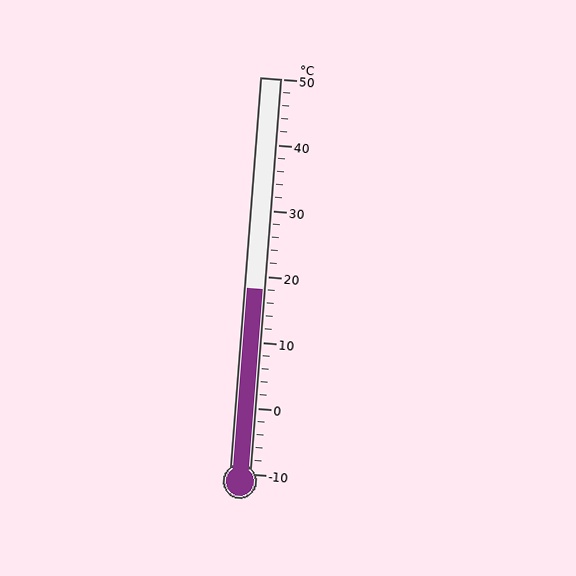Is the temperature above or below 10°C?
The temperature is above 10°C.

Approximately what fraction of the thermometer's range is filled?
The thermometer is filled to approximately 45% of its range.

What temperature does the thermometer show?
The thermometer shows approximately 18°C.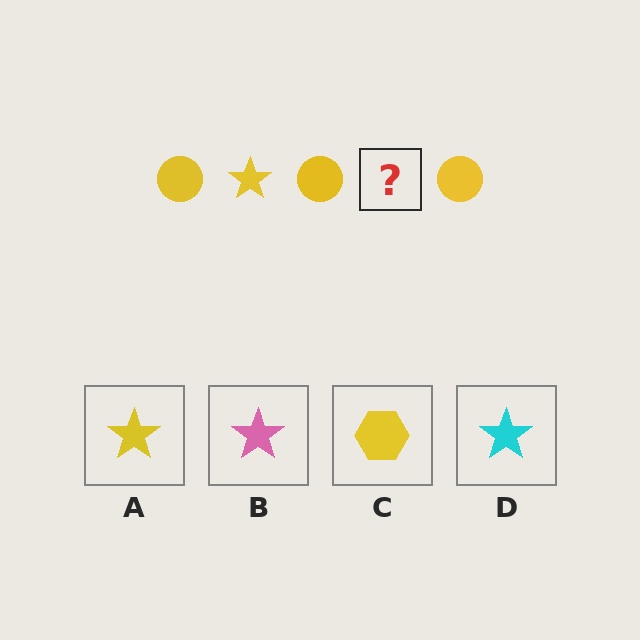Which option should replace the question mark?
Option A.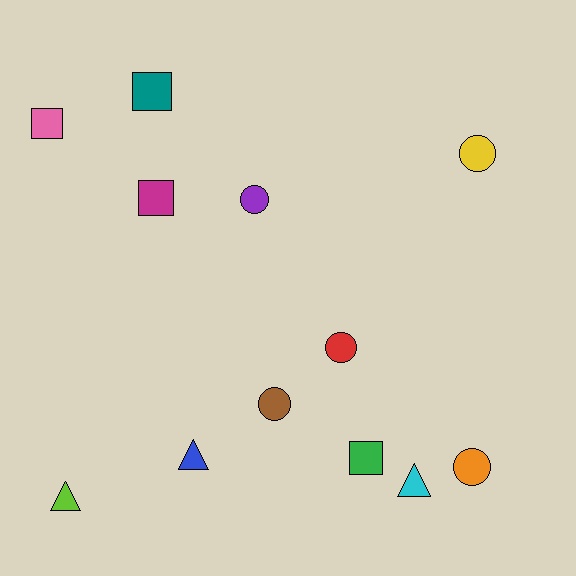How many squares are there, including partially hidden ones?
There are 4 squares.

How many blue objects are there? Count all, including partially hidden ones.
There is 1 blue object.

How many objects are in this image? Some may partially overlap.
There are 12 objects.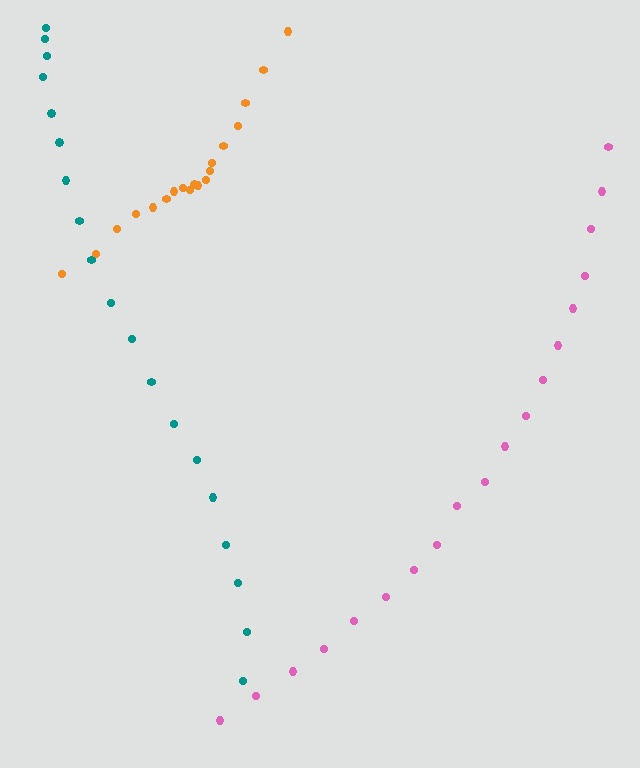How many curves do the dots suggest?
There are 3 distinct paths.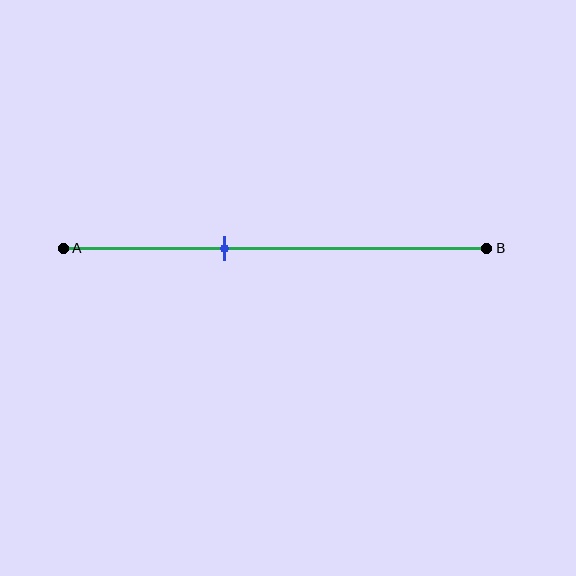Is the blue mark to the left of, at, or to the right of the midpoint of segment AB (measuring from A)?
The blue mark is to the left of the midpoint of segment AB.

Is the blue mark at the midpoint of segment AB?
No, the mark is at about 40% from A, not at the 50% midpoint.